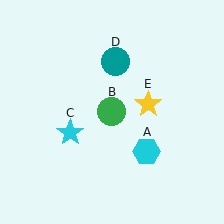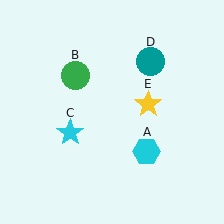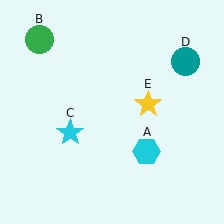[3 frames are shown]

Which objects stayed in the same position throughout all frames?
Cyan hexagon (object A) and cyan star (object C) and yellow star (object E) remained stationary.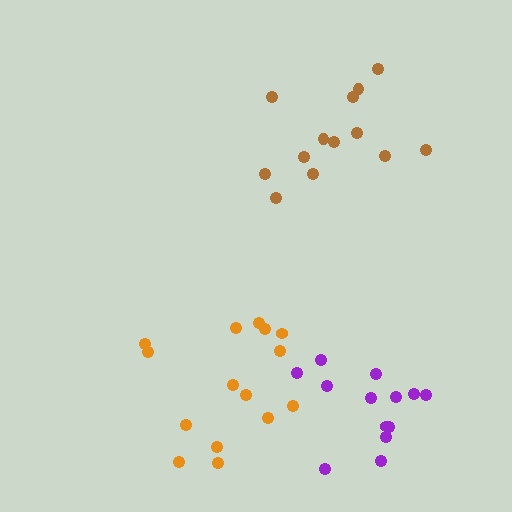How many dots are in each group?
Group 1: 13 dots, Group 2: 13 dots, Group 3: 15 dots (41 total).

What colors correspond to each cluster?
The clusters are colored: purple, brown, orange.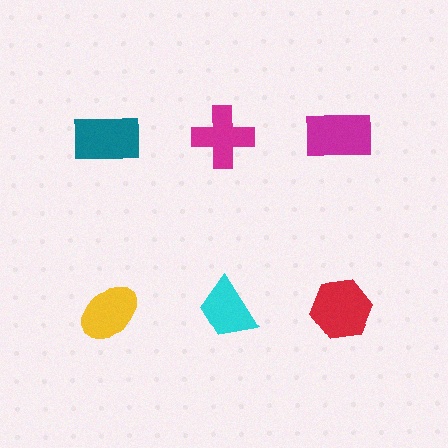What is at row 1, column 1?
A teal rectangle.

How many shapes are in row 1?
3 shapes.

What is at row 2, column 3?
A red hexagon.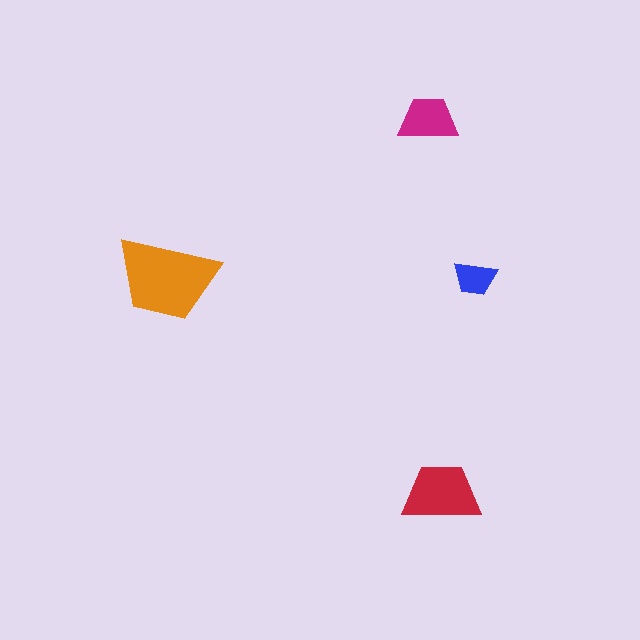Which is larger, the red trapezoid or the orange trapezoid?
The orange one.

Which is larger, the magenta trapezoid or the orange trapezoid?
The orange one.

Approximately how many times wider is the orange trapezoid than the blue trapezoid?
About 2.5 times wider.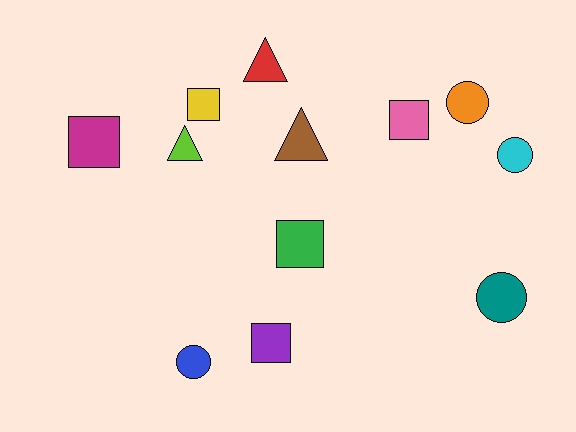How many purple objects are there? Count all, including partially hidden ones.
There is 1 purple object.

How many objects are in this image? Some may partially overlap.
There are 12 objects.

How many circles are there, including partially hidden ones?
There are 4 circles.